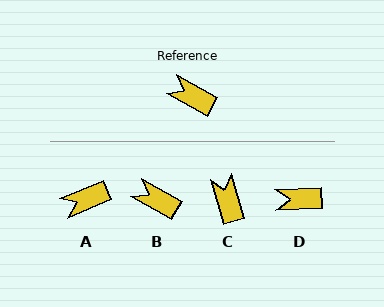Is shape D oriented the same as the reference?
No, it is off by about 32 degrees.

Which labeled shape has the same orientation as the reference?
B.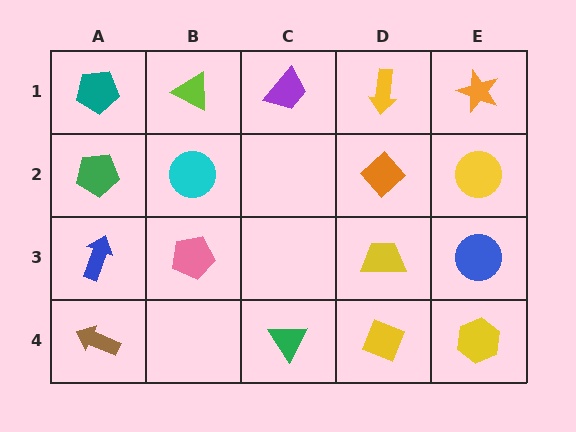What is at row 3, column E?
A blue circle.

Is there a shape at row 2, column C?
No, that cell is empty.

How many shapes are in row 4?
4 shapes.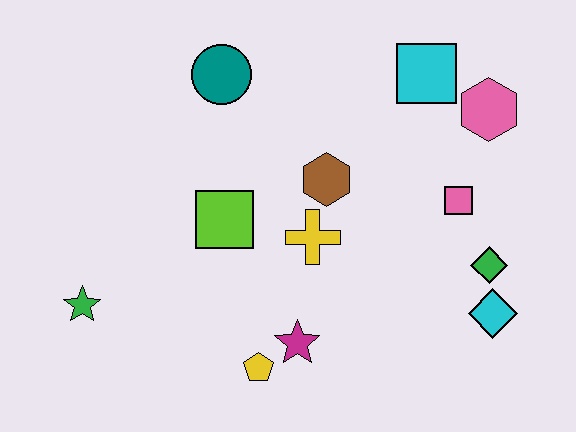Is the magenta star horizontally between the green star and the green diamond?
Yes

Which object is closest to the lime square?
The yellow cross is closest to the lime square.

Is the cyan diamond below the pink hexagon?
Yes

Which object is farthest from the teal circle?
The cyan diamond is farthest from the teal circle.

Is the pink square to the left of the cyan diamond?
Yes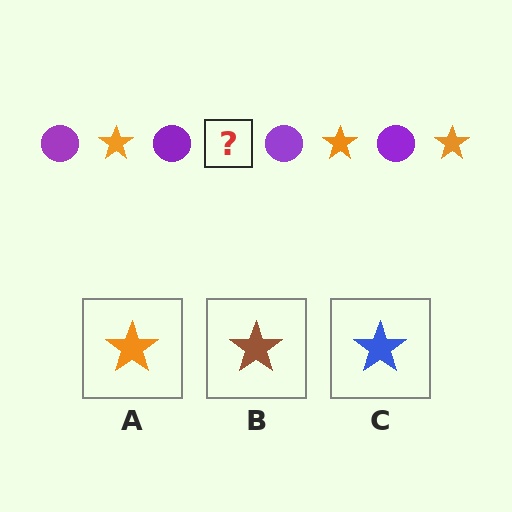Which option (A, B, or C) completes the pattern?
A.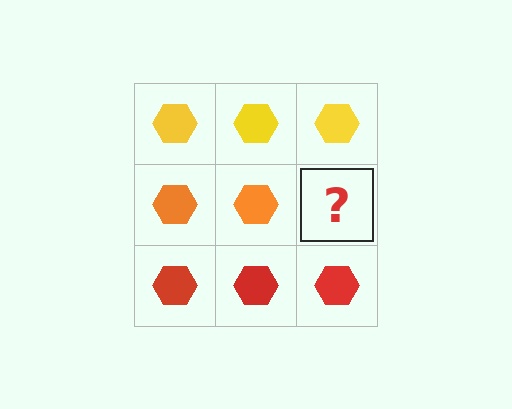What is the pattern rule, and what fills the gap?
The rule is that each row has a consistent color. The gap should be filled with an orange hexagon.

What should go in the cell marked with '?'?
The missing cell should contain an orange hexagon.